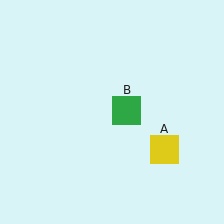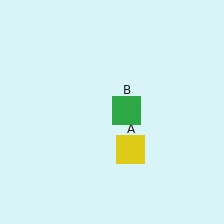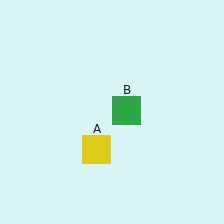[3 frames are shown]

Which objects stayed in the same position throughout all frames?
Green square (object B) remained stationary.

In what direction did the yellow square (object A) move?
The yellow square (object A) moved left.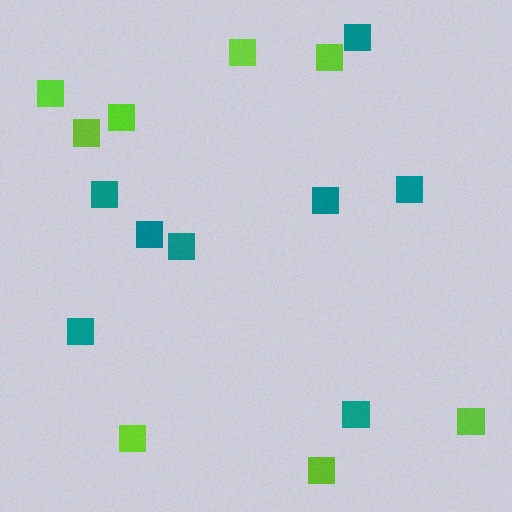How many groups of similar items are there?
There are 2 groups: one group of teal squares (8) and one group of lime squares (8).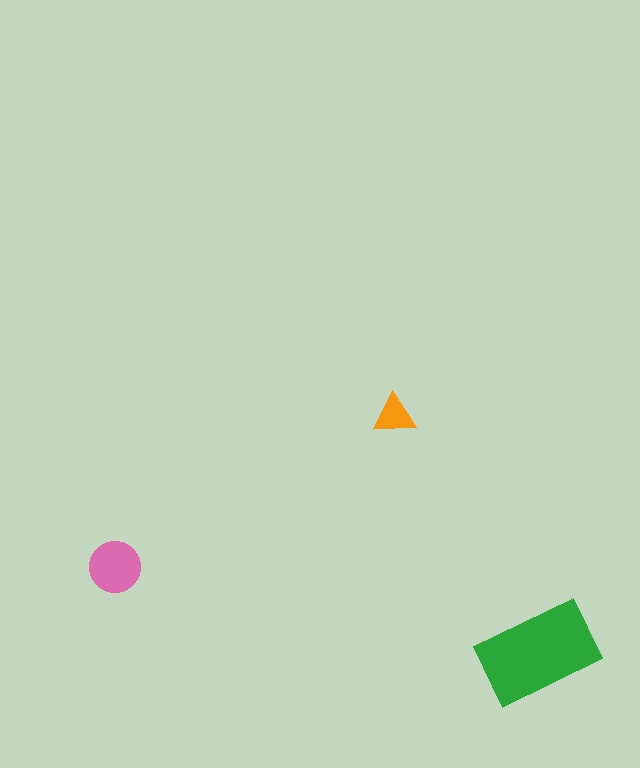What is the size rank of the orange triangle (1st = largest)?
3rd.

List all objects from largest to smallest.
The green rectangle, the pink circle, the orange triangle.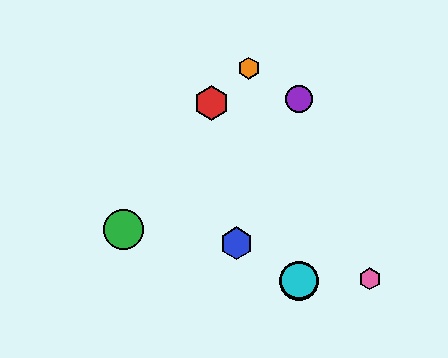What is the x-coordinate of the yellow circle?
The yellow circle is at x≈299.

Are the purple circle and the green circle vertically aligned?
No, the purple circle is at x≈299 and the green circle is at x≈123.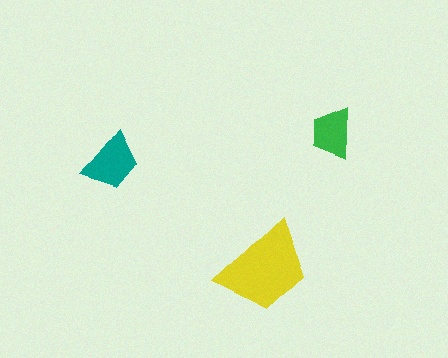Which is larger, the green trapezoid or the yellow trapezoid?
The yellow one.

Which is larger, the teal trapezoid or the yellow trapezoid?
The yellow one.